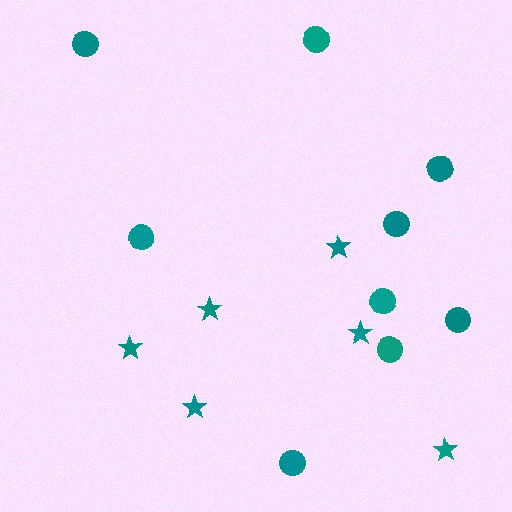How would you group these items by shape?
There are 2 groups: one group of circles (9) and one group of stars (6).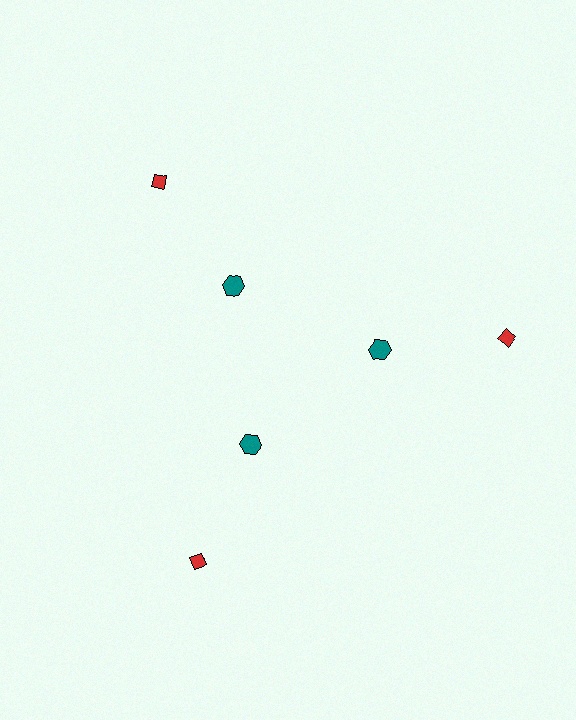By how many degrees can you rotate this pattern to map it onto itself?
The pattern maps onto itself every 120 degrees of rotation.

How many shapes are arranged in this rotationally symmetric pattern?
There are 6 shapes, arranged in 3 groups of 2.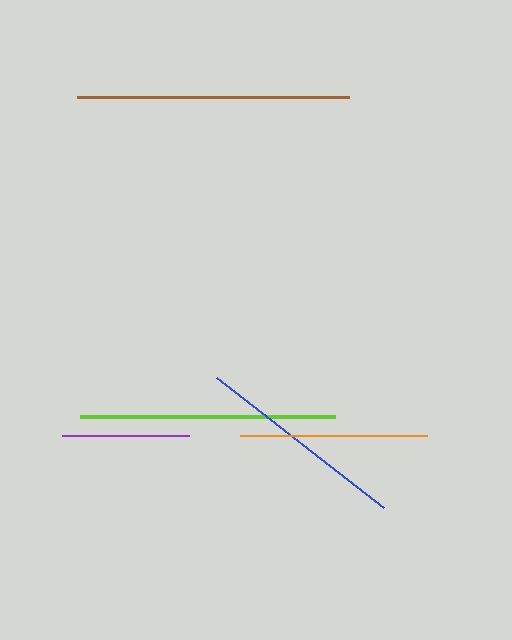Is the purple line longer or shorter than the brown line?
The brown line is longer than the purple line.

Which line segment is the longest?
The brown line is the longest at approximately 272 pixels.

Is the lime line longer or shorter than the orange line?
The lime line is longer than the orange line.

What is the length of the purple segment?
The purple segment is approximately 127 pixels long.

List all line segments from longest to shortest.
From longest to shortest: brown, lime, blue, orange, purple.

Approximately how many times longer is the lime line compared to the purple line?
The lime line is approximately 2.0 times the length of the purple line.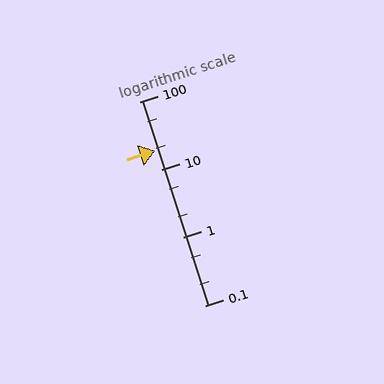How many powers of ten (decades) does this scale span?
The scale spans 3 decades, from 0.1 to 100.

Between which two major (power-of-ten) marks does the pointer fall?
The pointer is between 10 and 100.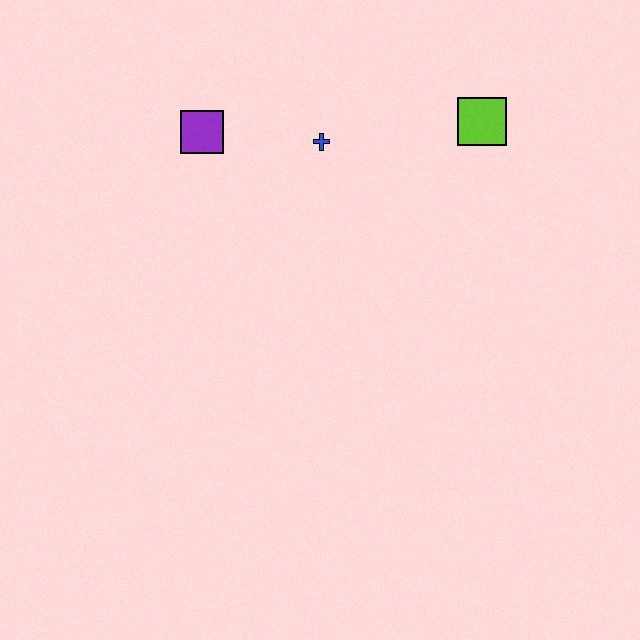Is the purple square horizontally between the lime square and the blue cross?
No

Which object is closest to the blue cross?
The purple square is closest to the blue cross.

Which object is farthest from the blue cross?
The lime square is farthest from the blue cross.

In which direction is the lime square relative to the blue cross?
The lime square is to the right of the blue cross.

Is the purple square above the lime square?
No